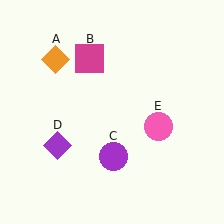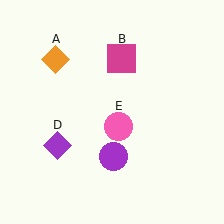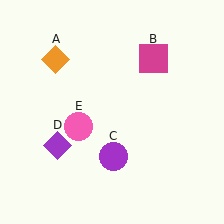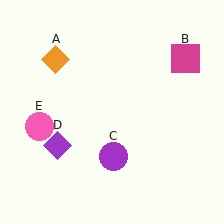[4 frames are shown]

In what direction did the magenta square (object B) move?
The magenta square (object B) moved right.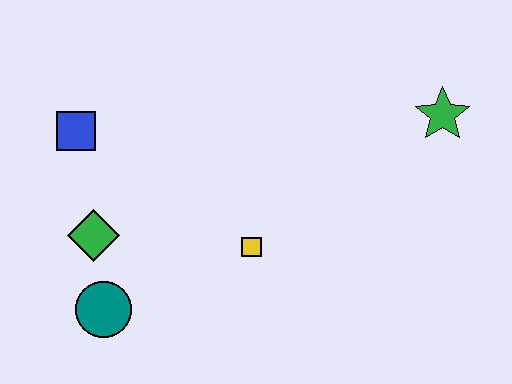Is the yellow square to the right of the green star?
No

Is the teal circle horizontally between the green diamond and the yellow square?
Yes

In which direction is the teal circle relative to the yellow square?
The teal circle is to the left of the yellow square.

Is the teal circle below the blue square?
Yes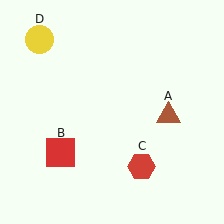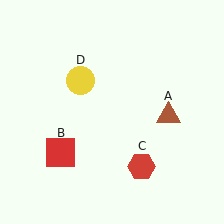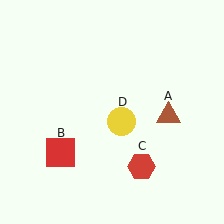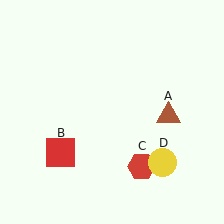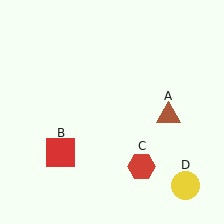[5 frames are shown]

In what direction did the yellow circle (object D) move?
The yellow circle (object D) moved down and to the right.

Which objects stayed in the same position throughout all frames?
Brown triangle (object A) and red square (object B) and red hexagon (object C) remained stationary.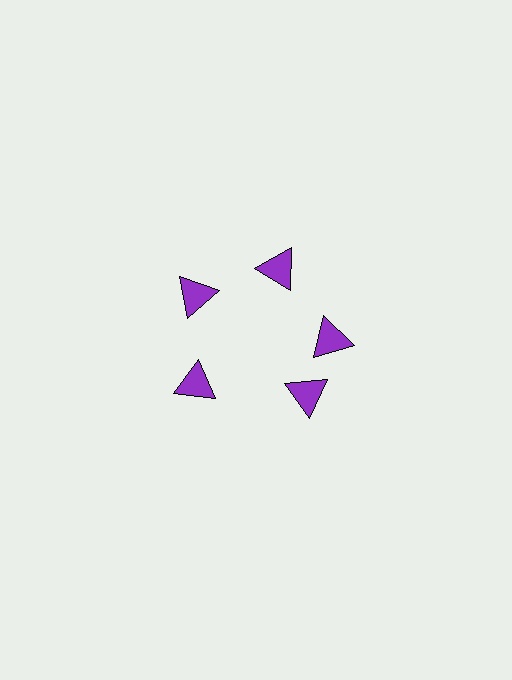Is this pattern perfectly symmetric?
No. The 5 purple triangles are arranged in a ring, but one element near the 5 o'clock position is rotated out of alignment along the ring, breaking the 5-fold rotational symmetry.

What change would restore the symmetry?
The symmetry would be restored by rotating it back into even spacing with its neighbors so that all 5 triangles sit at equal angles and equal distance from the center.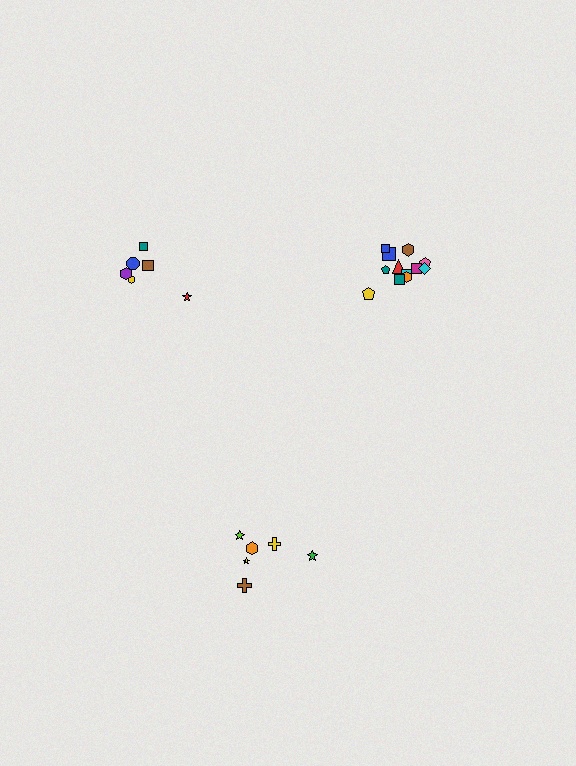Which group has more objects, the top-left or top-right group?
The top-right group.